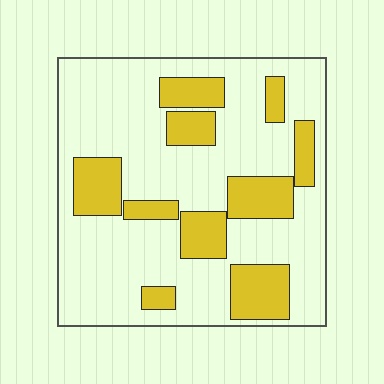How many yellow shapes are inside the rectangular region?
10.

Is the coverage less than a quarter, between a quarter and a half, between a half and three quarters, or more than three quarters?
Between a quarter and a half.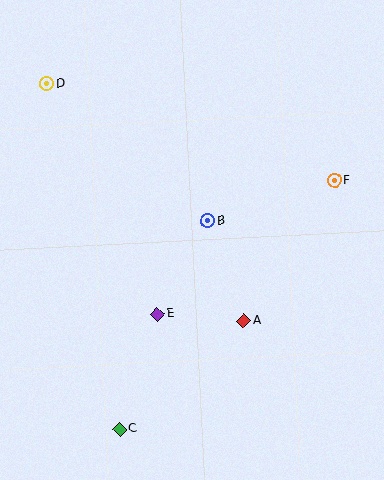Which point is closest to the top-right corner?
Point F is closest to the top-right corner.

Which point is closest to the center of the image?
Point B at (208, 221) is closest to the center.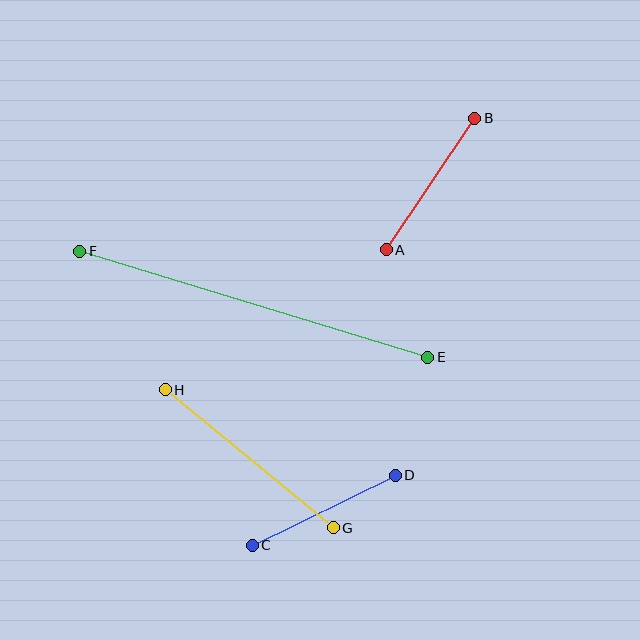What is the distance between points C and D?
The distance is approximately 159 pixels.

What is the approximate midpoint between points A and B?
The midpoint is at approximately (431, 184) pixels.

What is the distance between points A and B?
The distance is approximately 159 pixels.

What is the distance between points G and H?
The distance is approximately 217 pixels.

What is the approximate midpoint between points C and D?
The midpoint is at approximately (324, 510) pixels.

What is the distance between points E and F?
The distance is approximately 364 pixels.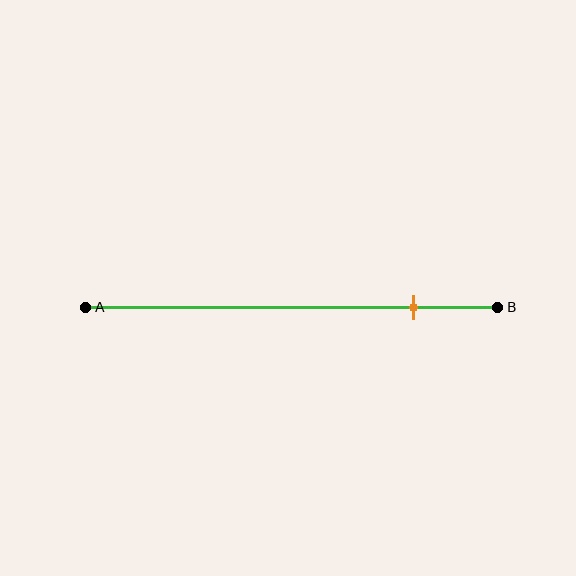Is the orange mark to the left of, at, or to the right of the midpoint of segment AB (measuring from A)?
The orange mark is to the right of the midpoint of segment AB.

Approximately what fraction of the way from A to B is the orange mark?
The orange mark is approximately 80% of the way from A to B.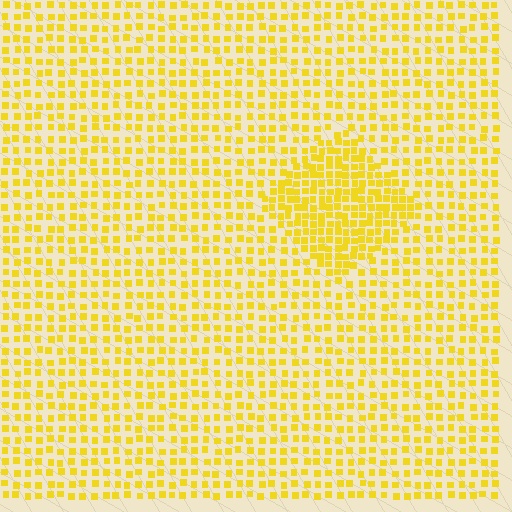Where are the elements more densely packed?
The elements are more densely packed inside the diamond boundary.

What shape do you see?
I see a diamond.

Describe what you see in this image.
The image contains small yellow elements arranged at two different densities. A diamond-shaped region is visible where the elements are more densely packed than the surrounding area.